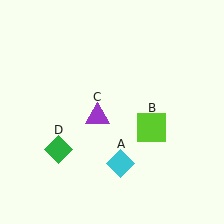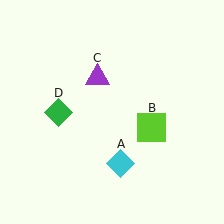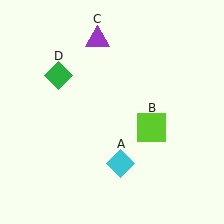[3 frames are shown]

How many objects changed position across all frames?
2 objects changed position: purple triangle (object C), green diamond (object D).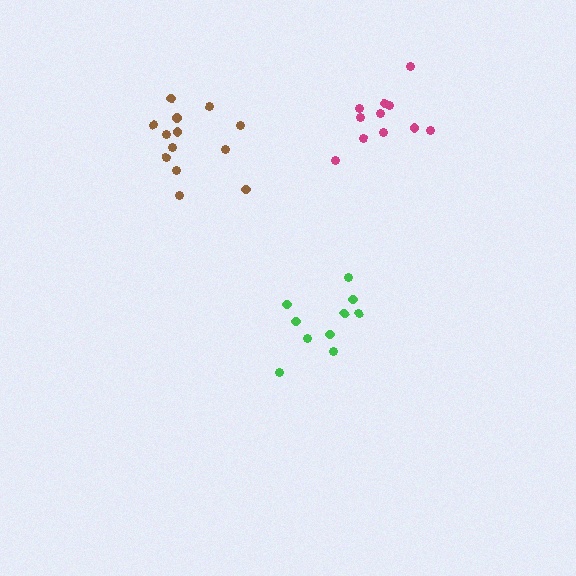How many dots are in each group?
Group 1: 10 dots, Group 2: 13 dots, Group 3: 11 dots (34 total).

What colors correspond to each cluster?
The clusters are colored: green, brown, magenta.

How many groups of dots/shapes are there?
There are 3 groups.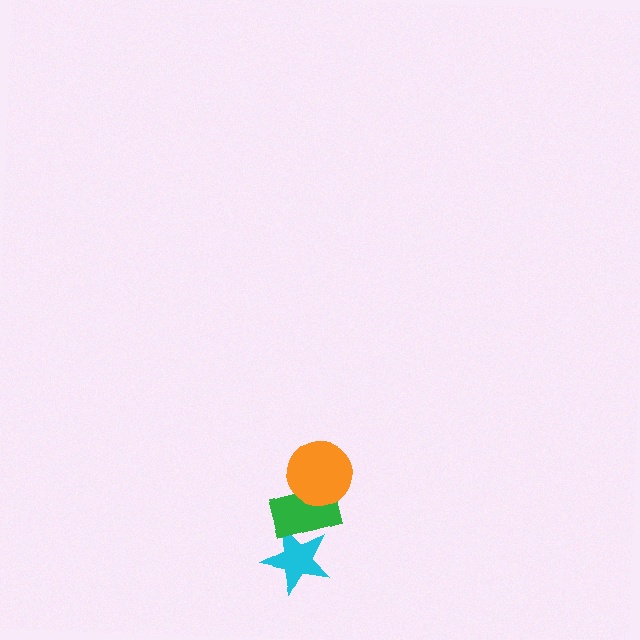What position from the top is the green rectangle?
The green rectangle is 2nd from the top.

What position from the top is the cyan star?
The cyan star is 3rd from the top.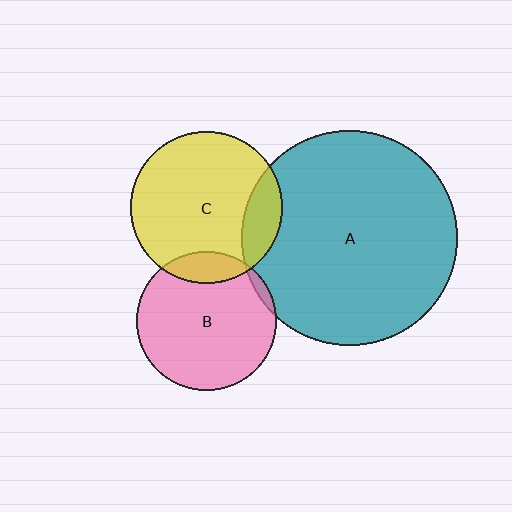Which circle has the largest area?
Circle A (teal).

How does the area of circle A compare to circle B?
Approximately 2.4 times.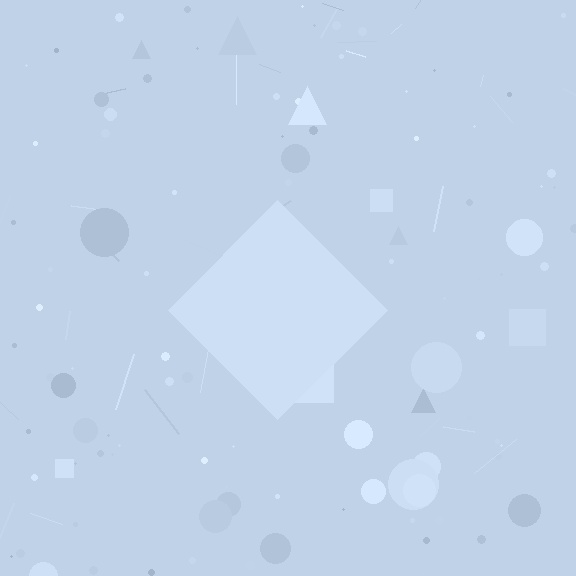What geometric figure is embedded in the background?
A diamond is embedded in the background.